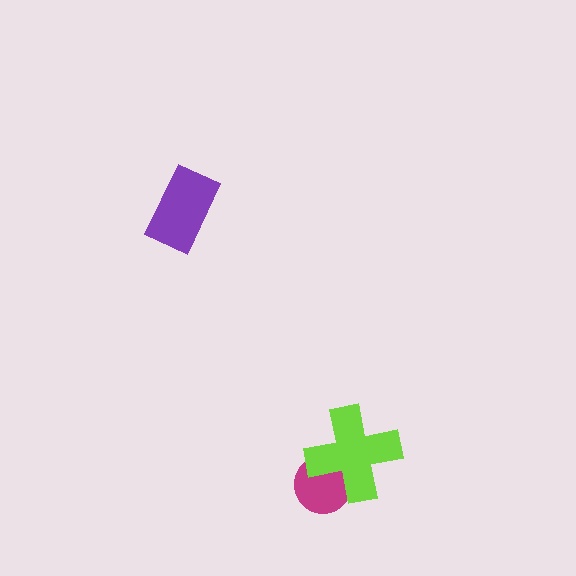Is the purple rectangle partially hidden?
No, no other shape covers it.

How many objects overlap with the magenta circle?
1 object overlaps with the magenta circle.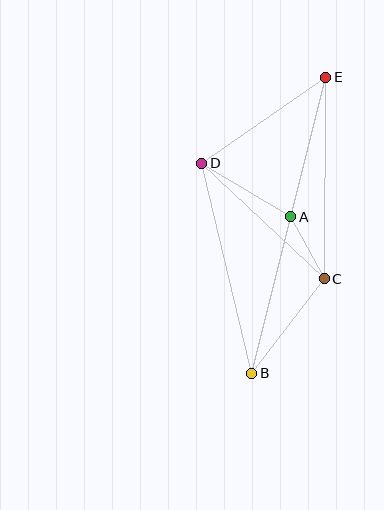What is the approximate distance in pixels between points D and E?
The distance between D and E is approximately 151 pixels.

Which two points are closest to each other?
Points A and C are closest to each other.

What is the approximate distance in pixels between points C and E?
The distance between C and E is approximately 201 pixels.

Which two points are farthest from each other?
Points B and E are farthest from each other.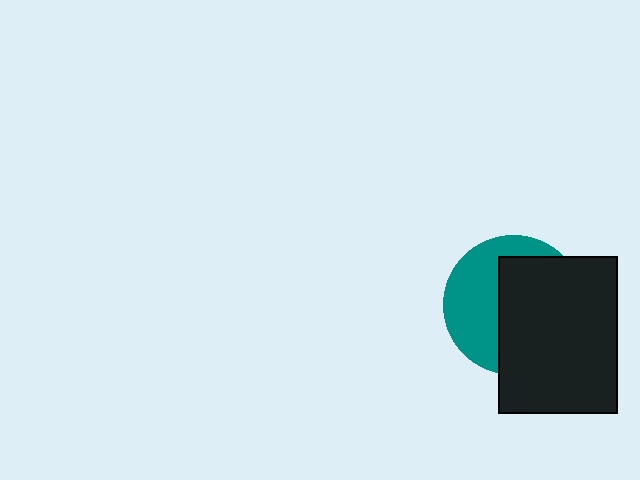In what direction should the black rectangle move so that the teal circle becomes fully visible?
The black rectangle should move right. That is the shortest direction to clear the overlap and leave the teal circle fully visible.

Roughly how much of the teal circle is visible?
A small part of it is visible (roughly 42%).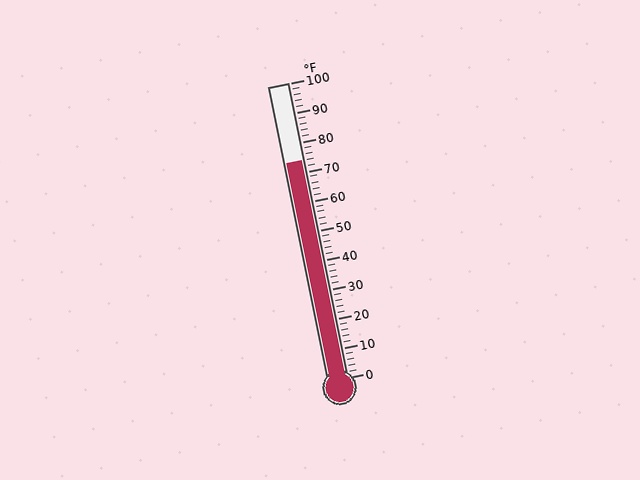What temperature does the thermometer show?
The thermometer shows approximately 74°F.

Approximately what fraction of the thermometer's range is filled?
The thermometer is filled to approximately 75% of its range.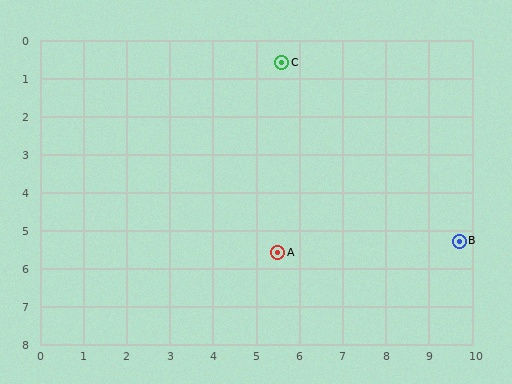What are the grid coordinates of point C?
Point C is at approximately (5.6, 0.6).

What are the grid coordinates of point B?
Point B is at approximately (9.7, 5.3).